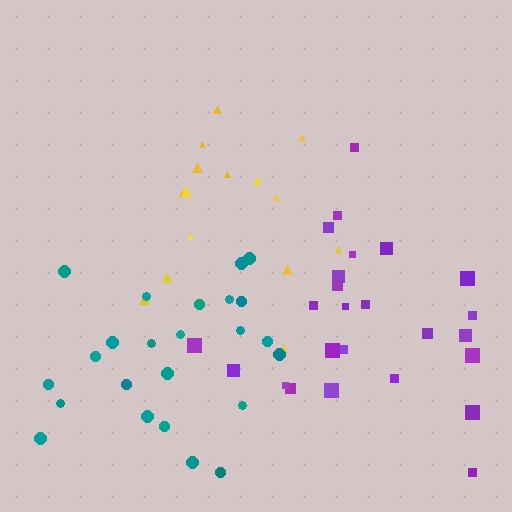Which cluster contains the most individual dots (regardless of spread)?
Purple (25).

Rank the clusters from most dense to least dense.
purple, teal, yellow.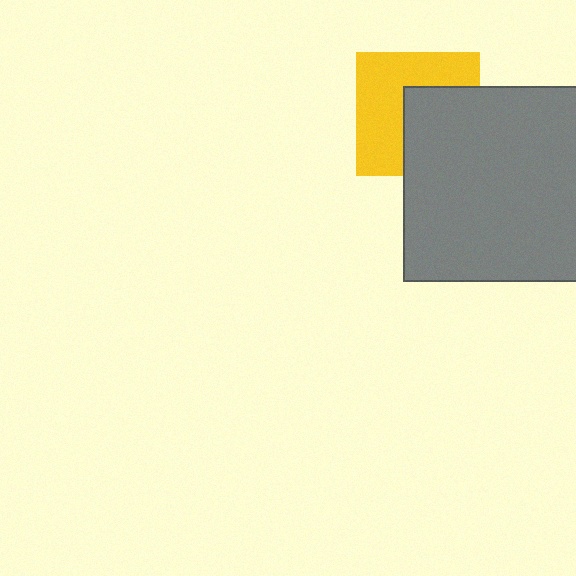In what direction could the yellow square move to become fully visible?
The yellow square could move toward the upper-left. That would shift it out from behind the gray square entirely.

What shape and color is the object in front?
The object in front is a gray square.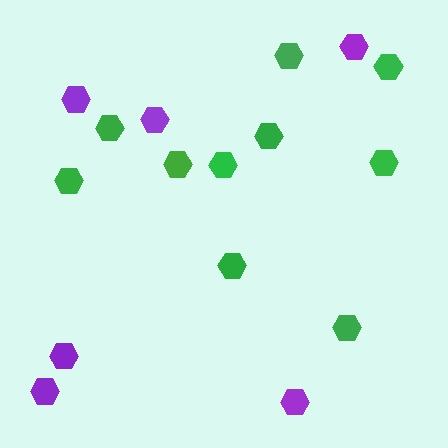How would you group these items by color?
There are 2 groups: one group of green hexagons (10) and one group of purple hexagons (6).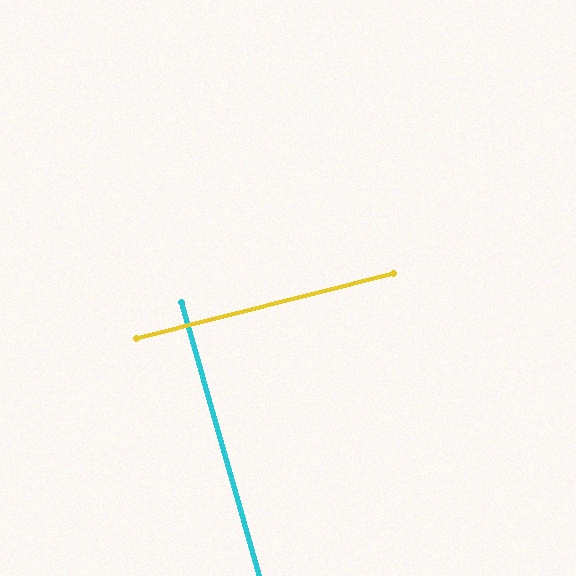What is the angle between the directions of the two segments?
Approximately 88 degrees.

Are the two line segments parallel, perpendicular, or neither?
Perpendicular — they meet at approximately 88°.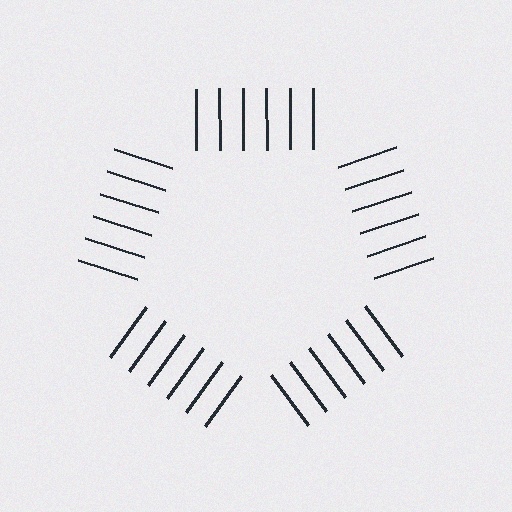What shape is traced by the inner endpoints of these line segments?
An illusory pentagon — the line segments terminate on its edges but no continuous stroke is drawn.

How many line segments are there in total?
30 — 6 along each of the 5 edges.